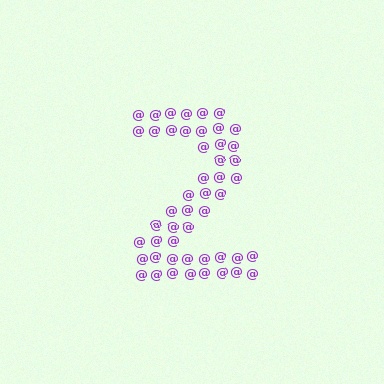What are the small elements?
The small elements are at signs.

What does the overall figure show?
The overall figure shows the digit 2.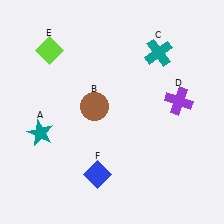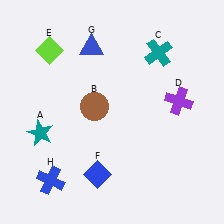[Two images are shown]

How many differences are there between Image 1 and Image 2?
There are 2 differences between the two images.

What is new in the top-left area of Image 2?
A blue triangle (G) was added in the top-left area of Image 2.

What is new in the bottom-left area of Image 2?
A blue cross (H) was added in the bottom-left area of Image 2.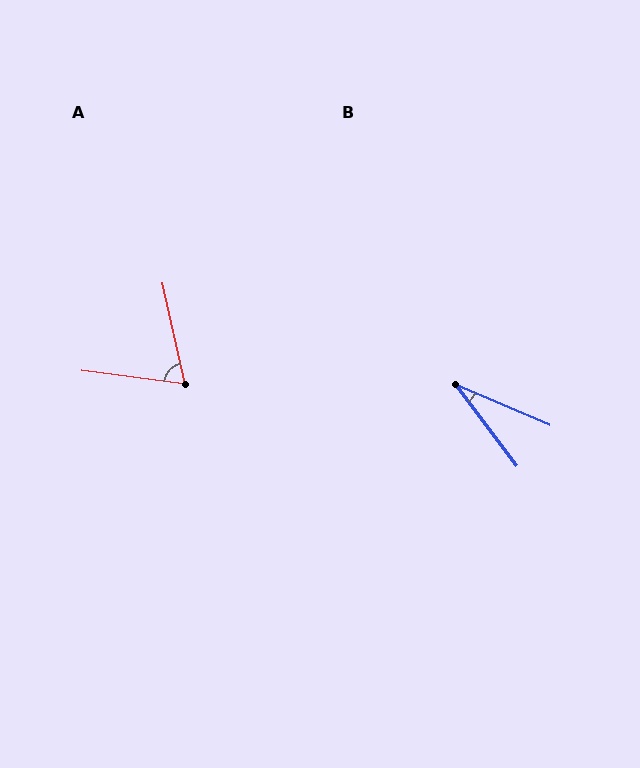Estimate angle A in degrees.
Approximately 70 degrees.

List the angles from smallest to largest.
B (30°), A (70°).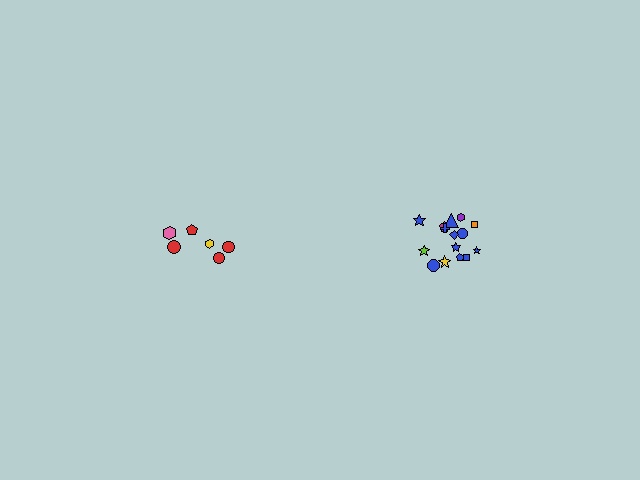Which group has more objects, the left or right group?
The right group.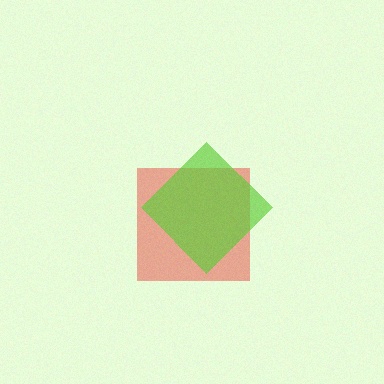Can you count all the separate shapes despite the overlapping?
Yes, there are 2 separate shapes.